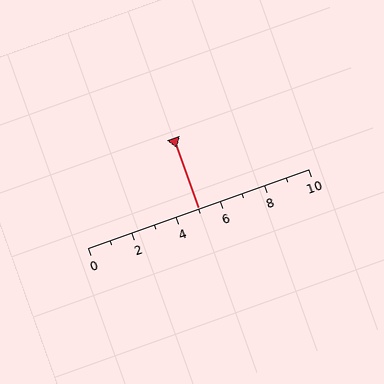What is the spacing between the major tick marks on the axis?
The major ticks are spaced 2 apart.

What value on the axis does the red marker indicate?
The marker indicates approximately 5.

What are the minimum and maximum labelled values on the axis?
The axis runs from 0 to 10.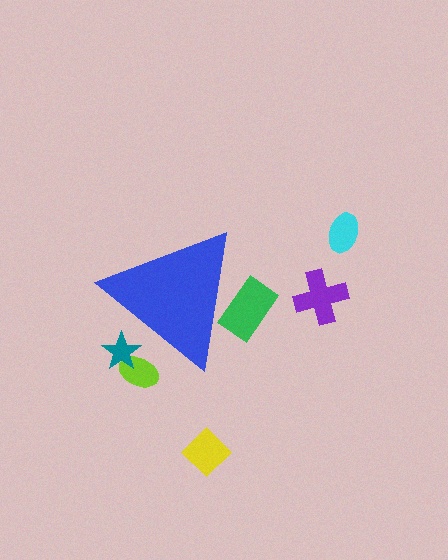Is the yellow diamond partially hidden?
No, the yellow diamond is fully visible.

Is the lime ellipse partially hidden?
Yes, the lime ellipse is partially hidden behind the blue triangle.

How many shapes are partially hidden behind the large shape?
3 shapes are partially hidden.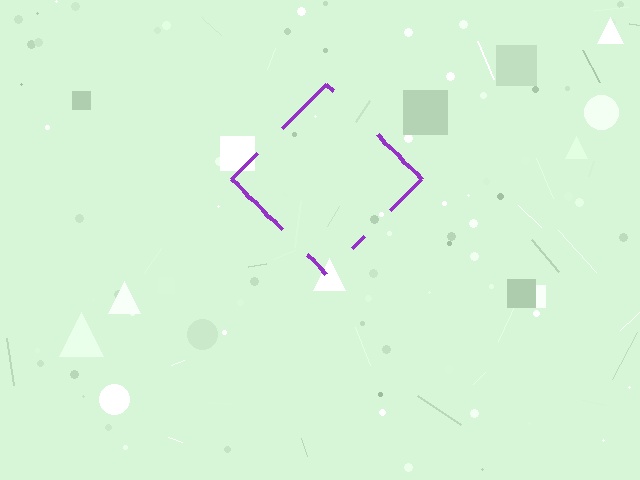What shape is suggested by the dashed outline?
The dashed outline suggests a diamond.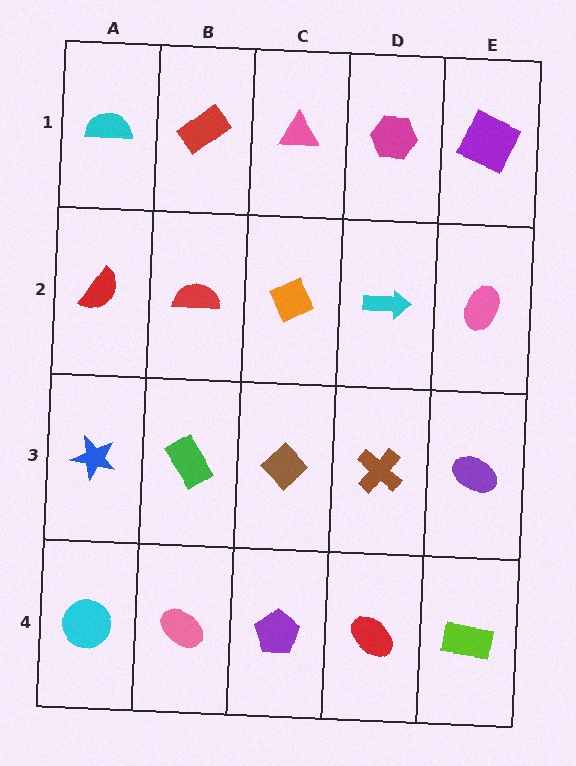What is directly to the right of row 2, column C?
A cyan arrow.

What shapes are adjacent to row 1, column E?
A pink ellipse (row 2, column E), a magenta hexagon (row 1, column D).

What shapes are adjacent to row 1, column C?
An orange diamond (row 2, column C), a red rectangle (row 1, column B), a magenta hexagon (row 1, column D).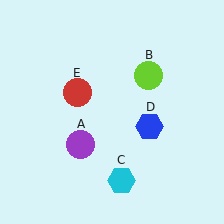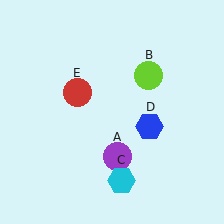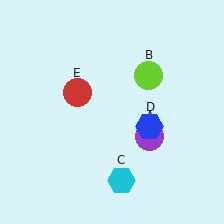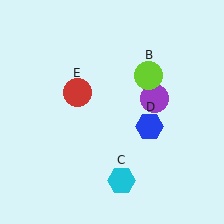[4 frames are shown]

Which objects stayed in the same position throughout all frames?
Lime circle (object B) and cyan hexagon (object C) and blue hexagon (object D) and red circle (object E) remained stationary.